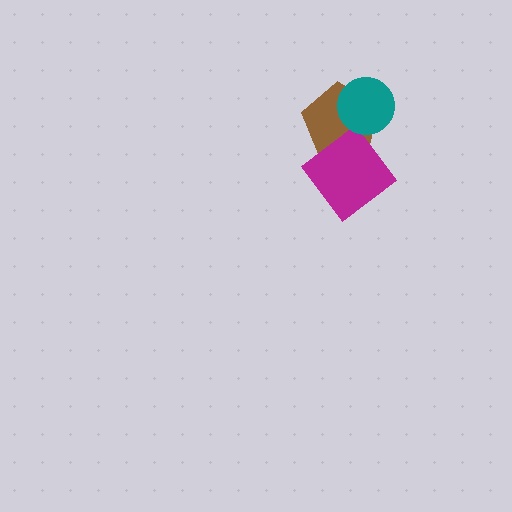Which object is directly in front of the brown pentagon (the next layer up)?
The magenta diamond is directly in front of the brown pentagon.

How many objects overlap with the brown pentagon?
2 objects overlap with the brown pentagon.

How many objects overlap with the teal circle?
1 object overlaps with the teal circle.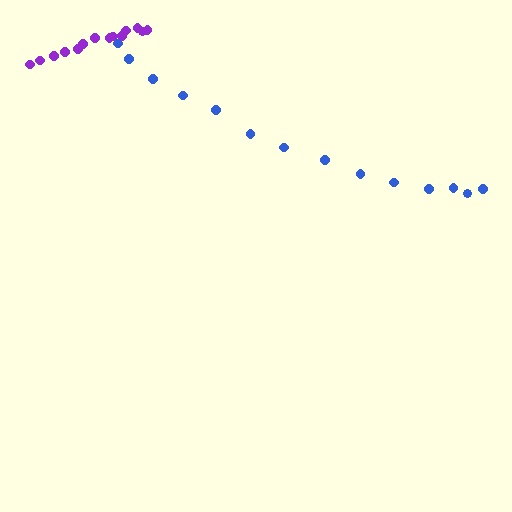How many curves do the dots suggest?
There are 2 distinct paths.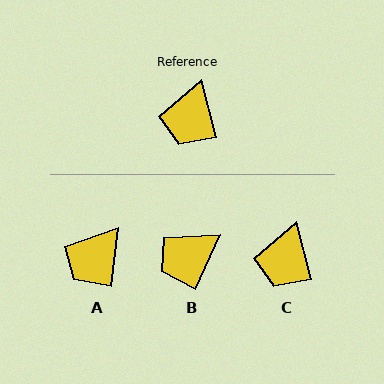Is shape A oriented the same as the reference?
No, it is off by about 21 degrees.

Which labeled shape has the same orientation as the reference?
C.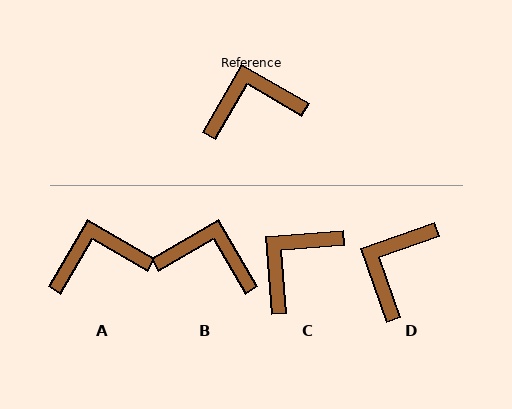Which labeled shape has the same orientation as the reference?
A.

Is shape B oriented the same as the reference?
No, it is off by about 30 degrees.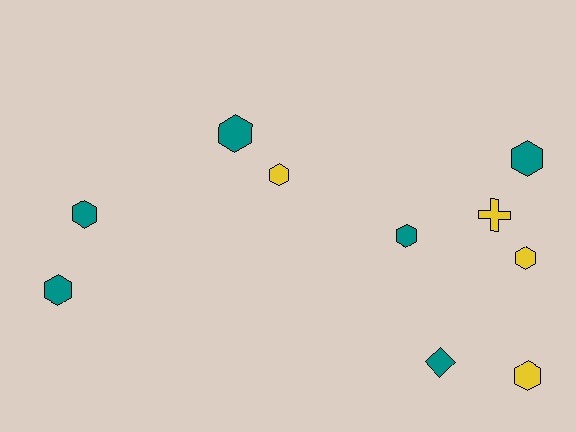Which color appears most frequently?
Teal, with 6 objects.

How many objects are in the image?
There are 10 objects.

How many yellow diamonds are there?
There are no yellow diamonds.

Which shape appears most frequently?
Hexagon, with 8 objects.